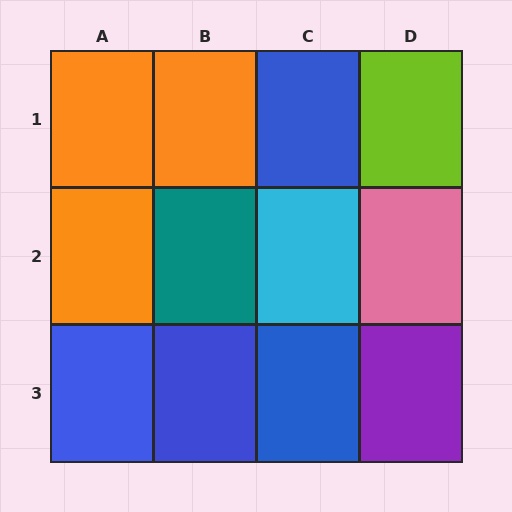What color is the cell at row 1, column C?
Blue.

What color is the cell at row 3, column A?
Blue.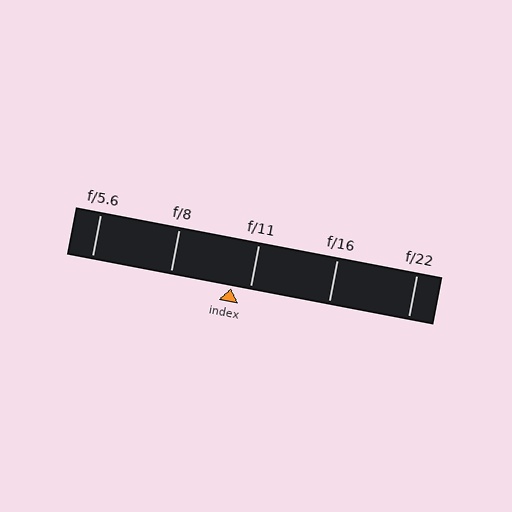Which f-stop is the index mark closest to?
The index mark is closest to f/11.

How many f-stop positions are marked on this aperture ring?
There are 5 f-stop positions marked.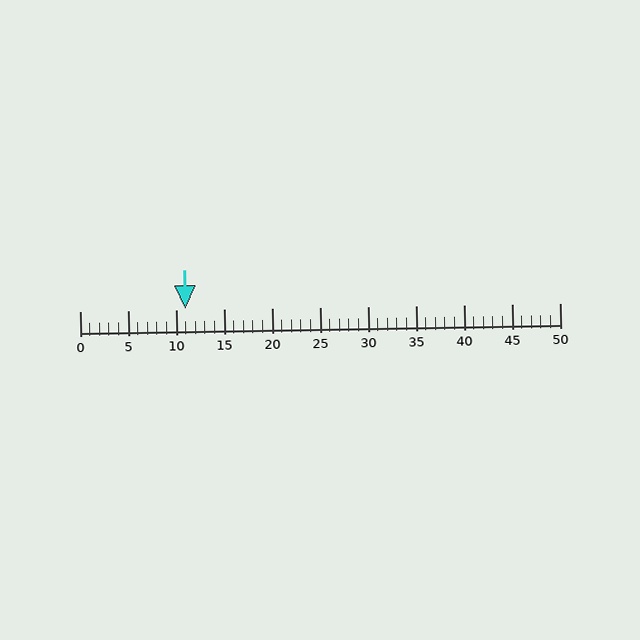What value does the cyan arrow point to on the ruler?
The cyan arrow points to approximately 11.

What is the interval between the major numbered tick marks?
The major tick marks are spaced 5 units apart.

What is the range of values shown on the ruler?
The ruler shows values from 0 to 50.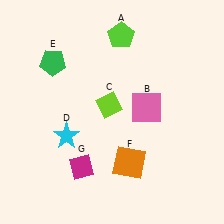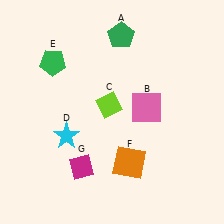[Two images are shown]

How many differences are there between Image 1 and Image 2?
There is 1 difference between the two images.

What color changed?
The pentagon (A) changed from lime in Image 1 to green in Image 2.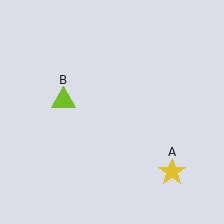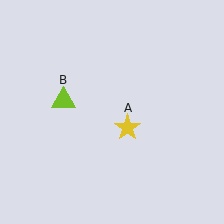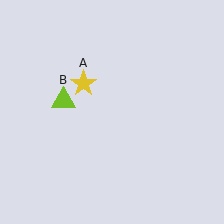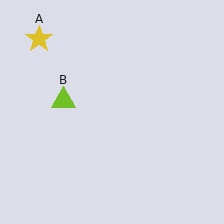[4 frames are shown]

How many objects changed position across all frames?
1 object changed position: yellow star (object A).